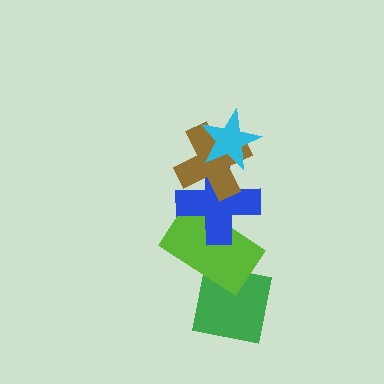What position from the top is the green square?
The green square is 5th from the top.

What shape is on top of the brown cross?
The cyan star is on top of the brown cross.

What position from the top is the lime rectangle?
The lime rectangle is 4th from the top.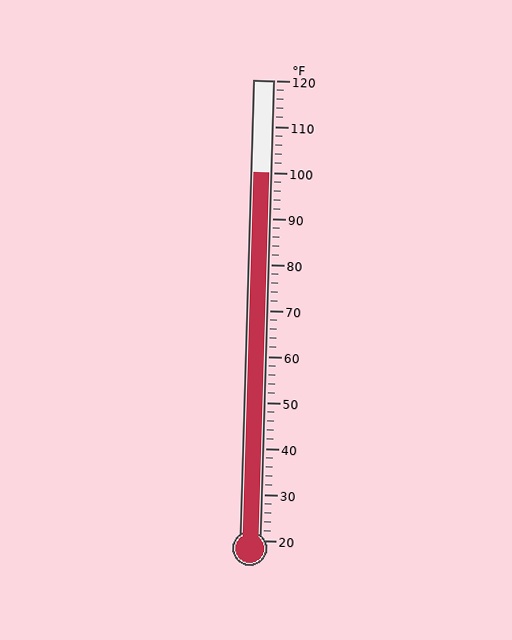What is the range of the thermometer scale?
The thermometer scale ranges from 20°F to 120°F.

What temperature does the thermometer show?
The thermometer shows approximately 100°F.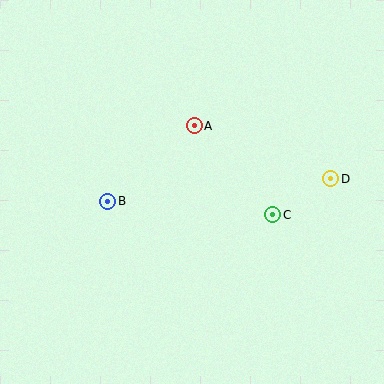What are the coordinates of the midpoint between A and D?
The midpoint between A and D is at (262, 152).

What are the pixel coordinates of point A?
Point A is at (194, 126).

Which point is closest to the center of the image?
Point A at (194, 126) is closest to the center.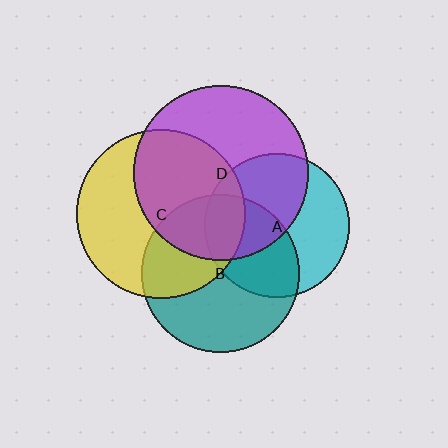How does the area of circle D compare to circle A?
Approximately 1.5 times.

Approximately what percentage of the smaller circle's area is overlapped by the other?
Approximately 50%.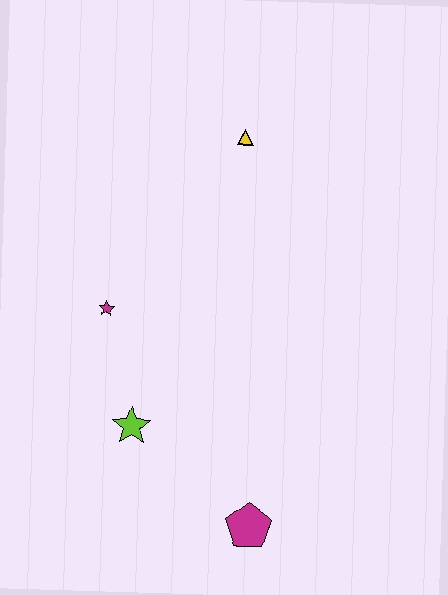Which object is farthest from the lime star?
The yellow triangle is farthest from the lime star.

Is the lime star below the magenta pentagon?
No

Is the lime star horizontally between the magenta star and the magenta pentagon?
Yes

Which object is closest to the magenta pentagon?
The lime star is closest to the magenta pentagon.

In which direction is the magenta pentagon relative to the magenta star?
The magenta pentagon is below the magenta star.